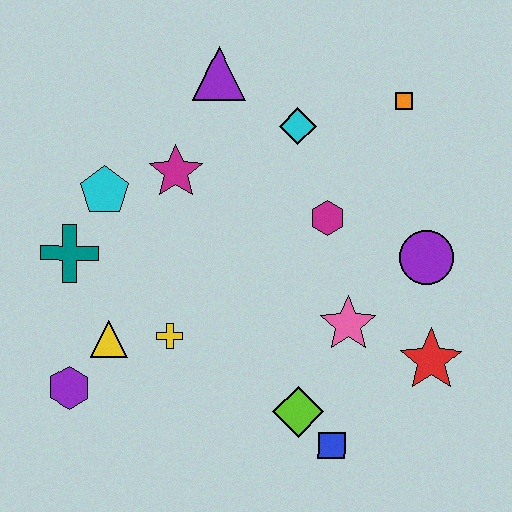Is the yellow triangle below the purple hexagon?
No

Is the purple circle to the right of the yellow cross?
Yes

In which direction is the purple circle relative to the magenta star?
The purple circle is to the right of the magenta star.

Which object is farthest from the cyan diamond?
The purple hexagon is farthest from the cyan diamond.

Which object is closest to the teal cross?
The cyan pentagon is closest to the teal cross.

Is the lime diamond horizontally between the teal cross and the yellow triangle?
No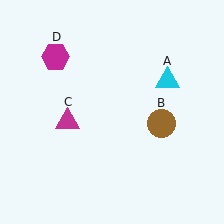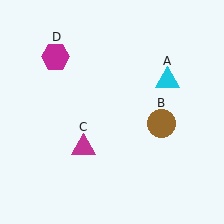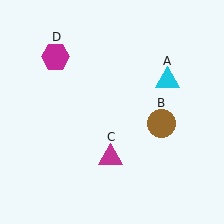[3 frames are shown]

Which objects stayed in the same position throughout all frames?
Cyan triangle (object A) and brown circle (object B) and magenta hexagon (object D) remained stationary.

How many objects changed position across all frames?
1 object changed position: magenta triangle (object C).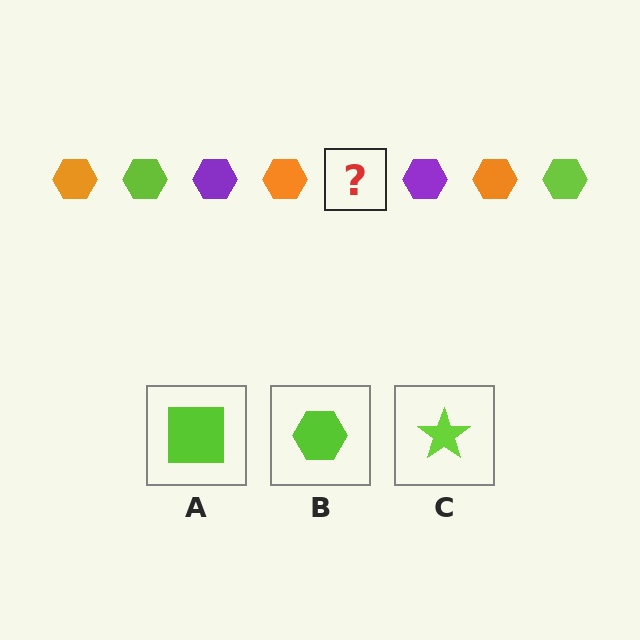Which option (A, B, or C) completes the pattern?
B.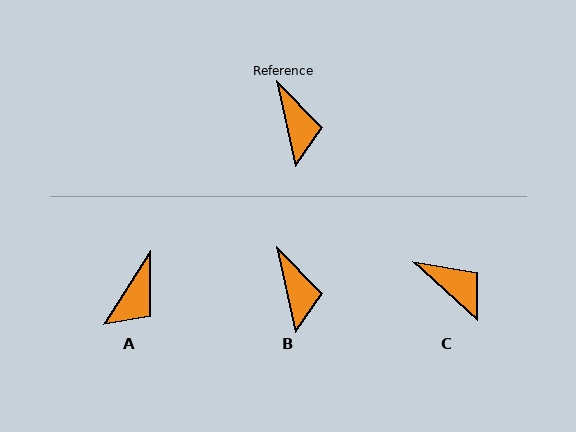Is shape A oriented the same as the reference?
No, it is off by about 45 degrees.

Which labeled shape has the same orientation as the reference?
B.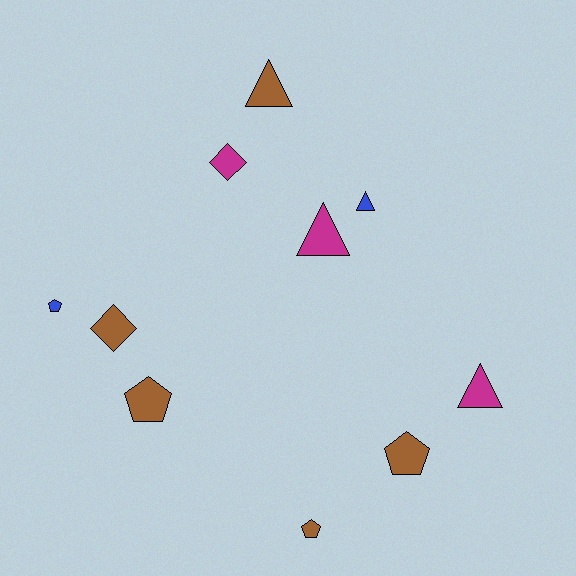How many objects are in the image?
There are 10 objects.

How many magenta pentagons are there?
There are no magenta pentagons.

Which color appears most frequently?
Brown, with 5 objects.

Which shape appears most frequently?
Pentagon, with 4 objects.